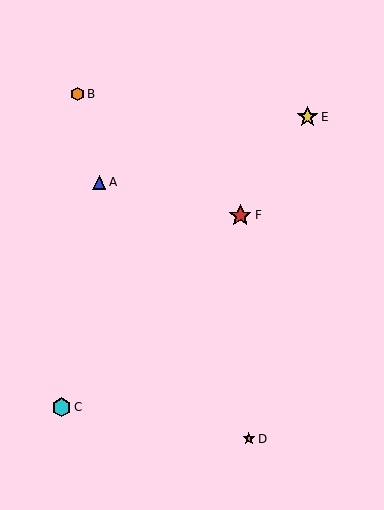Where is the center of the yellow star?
The center of the yellow star is at (307, 117).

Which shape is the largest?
The red star (labeled F) is the largest.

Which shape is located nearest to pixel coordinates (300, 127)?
The yellow star (labeled E) at (307, 117) is nearest to that location.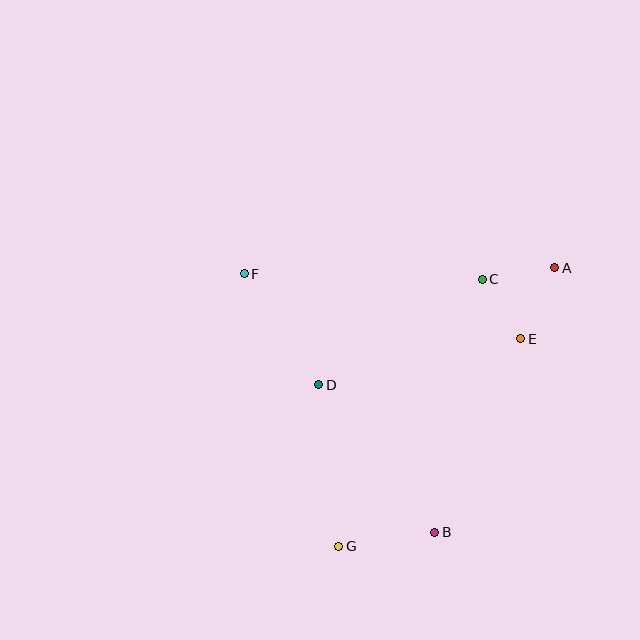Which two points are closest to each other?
Points C and E are closest to each other.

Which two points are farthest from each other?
Points A and G are farthest from each other.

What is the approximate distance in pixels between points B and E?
The distance between B and E is approximately 212 pixels.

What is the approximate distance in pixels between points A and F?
The distance between A and F is approximately 311 pixels.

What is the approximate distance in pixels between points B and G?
The distance between B and G is approximately 97 pixels.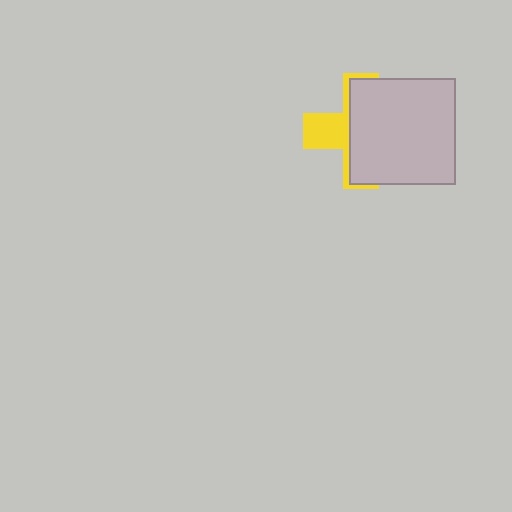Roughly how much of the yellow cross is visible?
A small part of it is visible (roughly 34%).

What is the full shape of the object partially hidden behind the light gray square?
The partially hidden object is a yellow cross.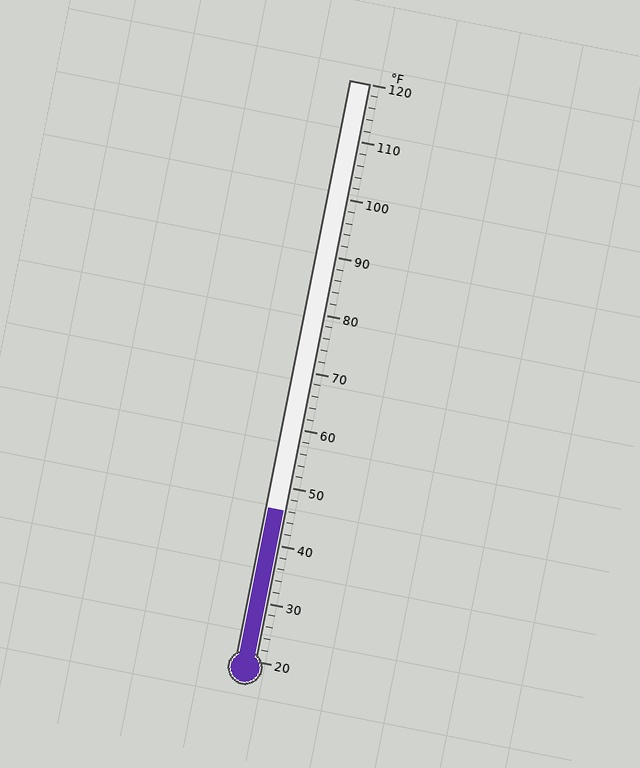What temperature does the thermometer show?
The thermometer shows approximately 46°F.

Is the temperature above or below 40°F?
The temperature is above 40°F.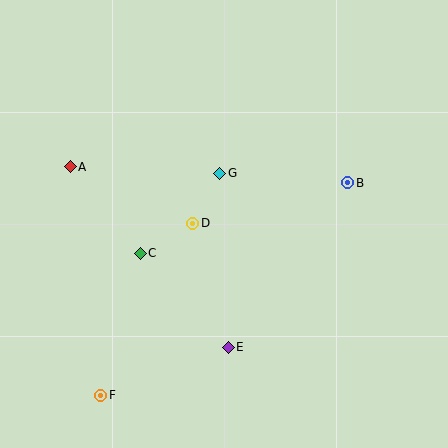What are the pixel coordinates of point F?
Point F is at (101, 395).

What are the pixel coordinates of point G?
Point G is at (220, 173).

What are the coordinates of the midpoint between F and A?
The midpoint between F and A is at (86, 281).